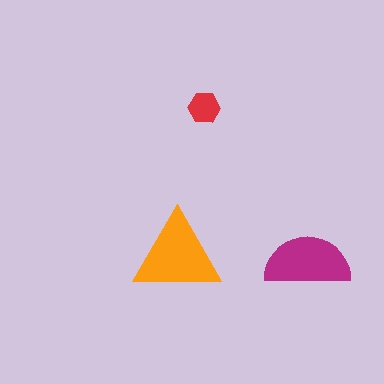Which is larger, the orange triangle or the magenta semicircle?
The orange triangle.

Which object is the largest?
The orange triangle.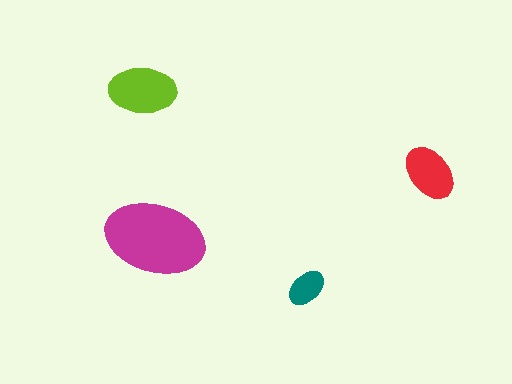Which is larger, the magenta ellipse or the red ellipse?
The magenta one.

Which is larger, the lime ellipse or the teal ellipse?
The lime one.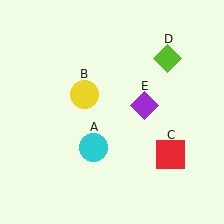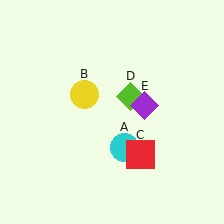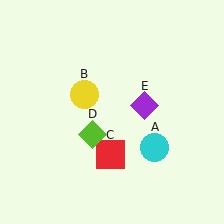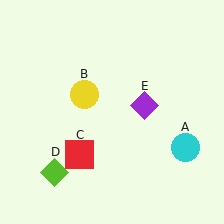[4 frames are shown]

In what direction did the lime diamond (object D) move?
The lime diamond (object D) moved down and to the left.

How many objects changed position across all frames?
3 objects changed position: cyan circle (object A), red square (object C), lime diamond (object D).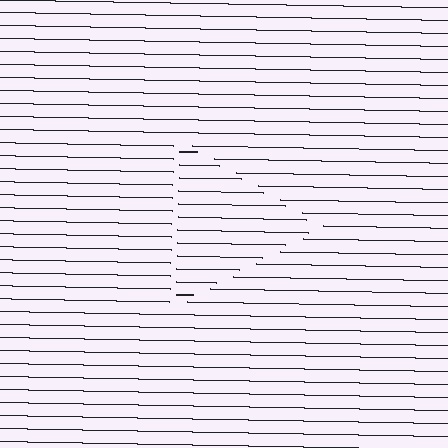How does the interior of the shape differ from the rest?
The interior of the shape contains the same grating, shifted by half a period — the contour is defined by the phase discontinuity where line-ends from the inner and outer gratings abut.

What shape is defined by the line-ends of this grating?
An illusory triangle. The interior of the shape contains the same grating, shifted by half a period — the contour is defined by the phase discontinuity where line-ends from the inner and outer gratings abut.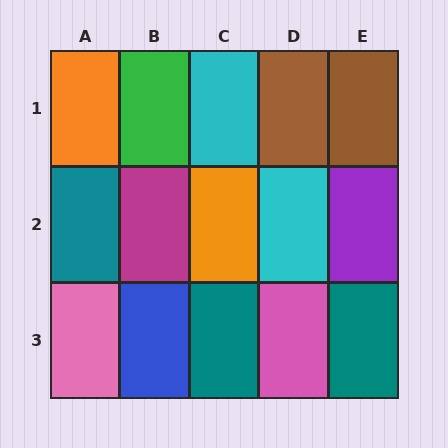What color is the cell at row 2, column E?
Purple.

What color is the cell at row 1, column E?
Brown.